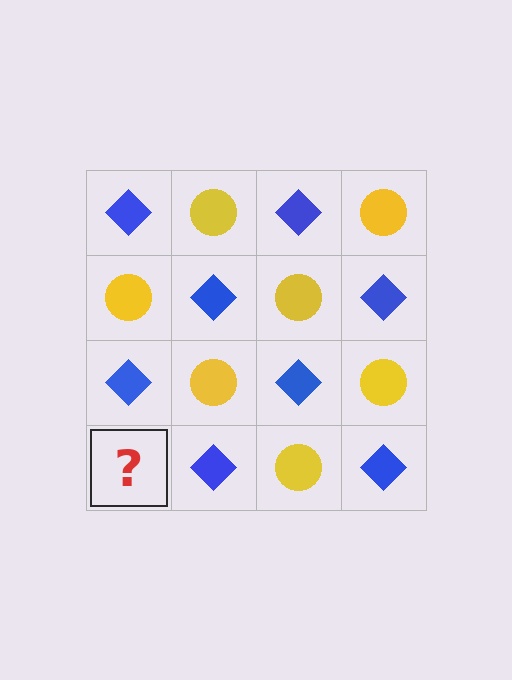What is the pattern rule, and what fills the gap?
The rule is that it alternates blue diamond and yellow circle in a checkerboard pattern. The gap should be filled with a yellow circle.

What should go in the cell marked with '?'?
The missing cell should contain a yellow circle.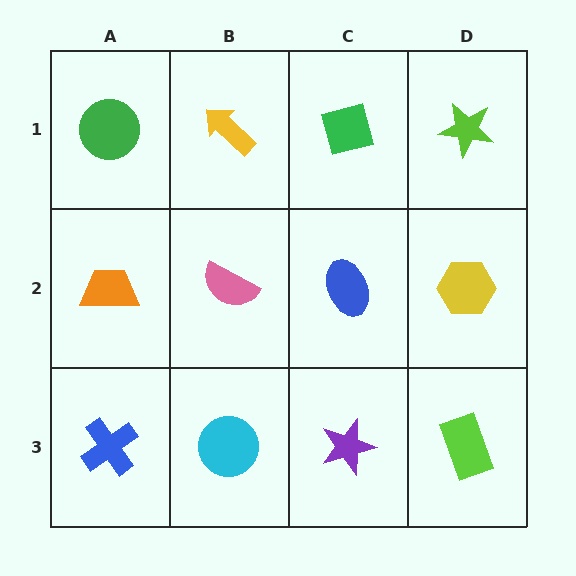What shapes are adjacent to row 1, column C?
A blue ellipse (row 2, column C), a yellow arrow (row 1, column B), a lime star (row 1, column D).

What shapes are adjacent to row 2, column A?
A green circle (row 1, column A), a blue cross (row 3, column A), a pink semicircle (row 2, column B).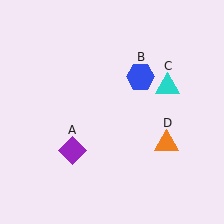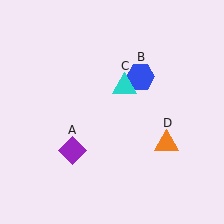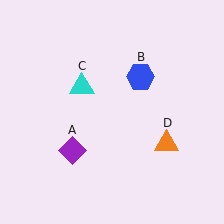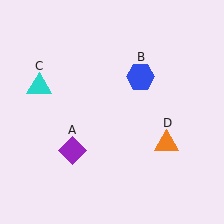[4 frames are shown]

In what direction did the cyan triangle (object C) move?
The cyan triangle (object C) moved left.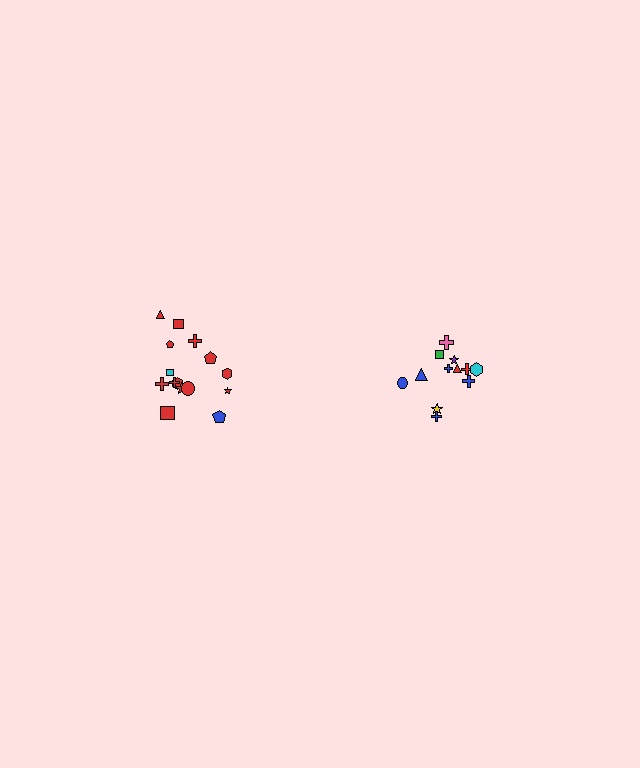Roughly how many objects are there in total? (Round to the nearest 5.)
Roughly 25 objects in total.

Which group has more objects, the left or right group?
The left group.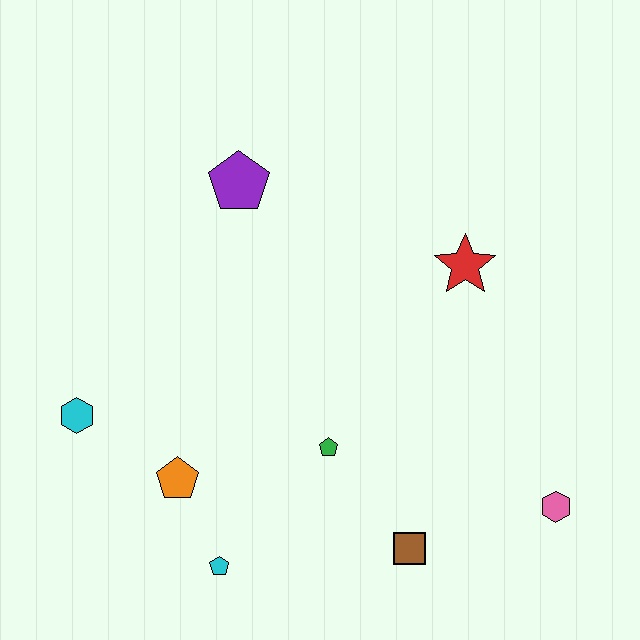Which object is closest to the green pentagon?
The brown square is closest to the green pentagon.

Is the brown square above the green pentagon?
No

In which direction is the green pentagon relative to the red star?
The green pentagon is below the red star.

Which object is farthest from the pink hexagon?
The cyan hexagon is farthest from the pink hexagon.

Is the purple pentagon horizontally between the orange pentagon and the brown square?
Yes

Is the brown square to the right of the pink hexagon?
No